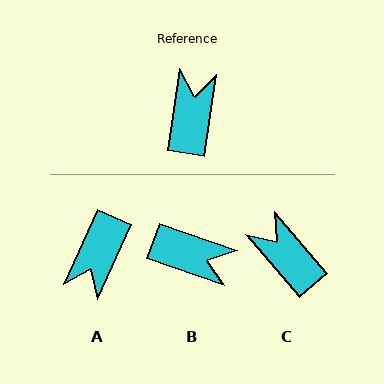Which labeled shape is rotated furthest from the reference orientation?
A, about 164 degrees away.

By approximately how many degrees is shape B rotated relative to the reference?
Approximately 101 degrees clockwise.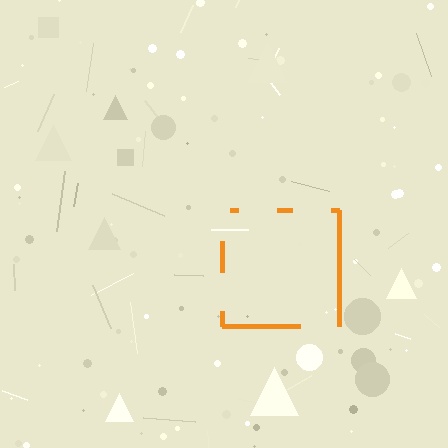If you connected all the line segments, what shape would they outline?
They would outline a square.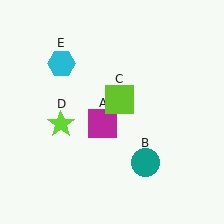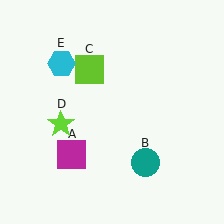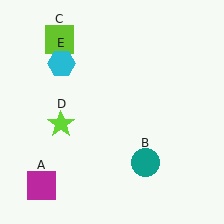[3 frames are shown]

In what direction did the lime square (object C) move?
The lime square (object C) moved up and to the left.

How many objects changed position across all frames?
2 objects changed position: magenta square (object A), lime square (object C).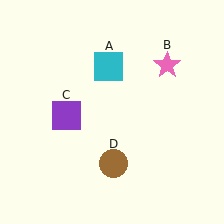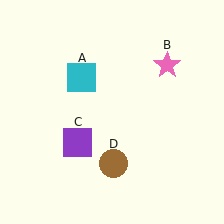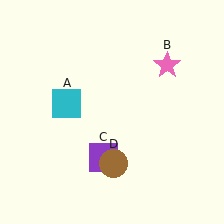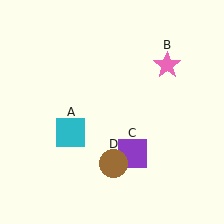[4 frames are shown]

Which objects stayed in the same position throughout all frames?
Pink star (object B) and brown circle (object D) remained stationary.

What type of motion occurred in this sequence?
The cyan square (object A), purple square (object C) rotated counterclockwise around the center of the scene.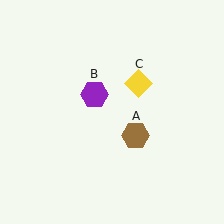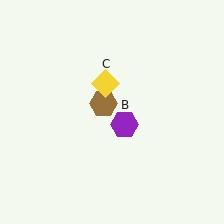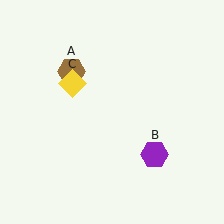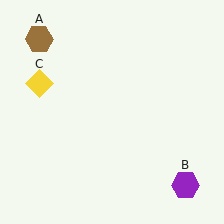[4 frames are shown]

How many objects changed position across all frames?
3 objects changed position: brown hexagon (object A), purple hexagon (object B), yellow diamond (object C).